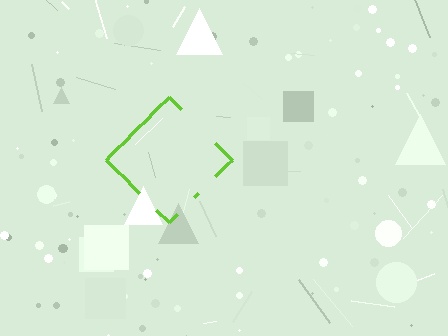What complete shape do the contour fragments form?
The contour fragments form a diamond.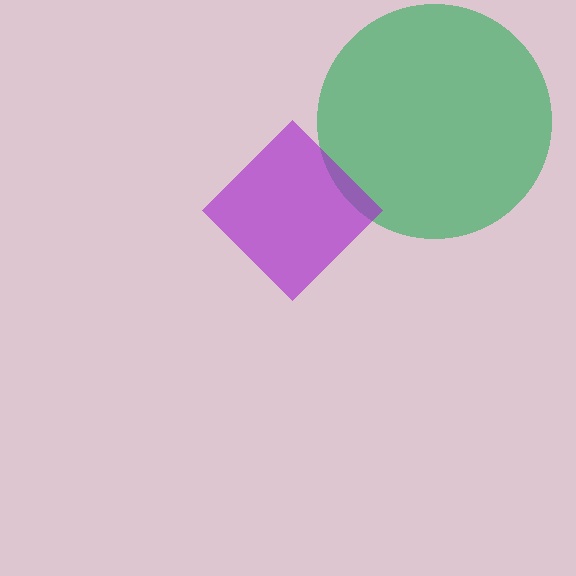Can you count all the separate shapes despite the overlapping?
Yes, there are 2 separate shapes.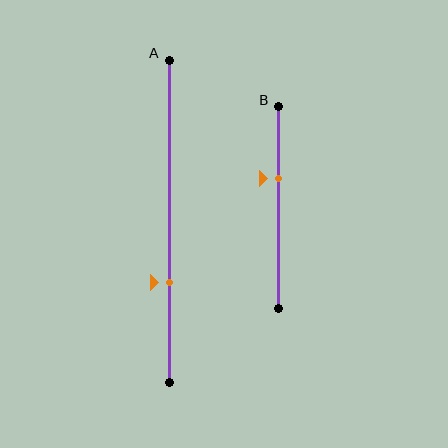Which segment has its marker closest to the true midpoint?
Segment B has its marker closest to the true midpoint.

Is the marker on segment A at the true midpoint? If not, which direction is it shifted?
No, the marker on segment A is shifted downward by about 19% of the segment length.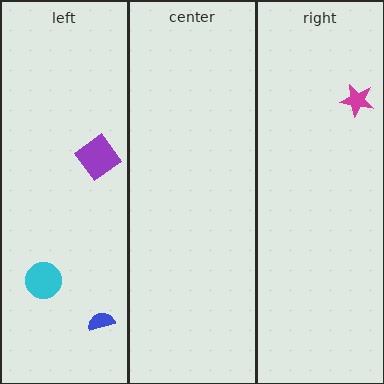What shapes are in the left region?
The blue semicircle, the purple diamond, the cyan circle.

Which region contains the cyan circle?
The left region.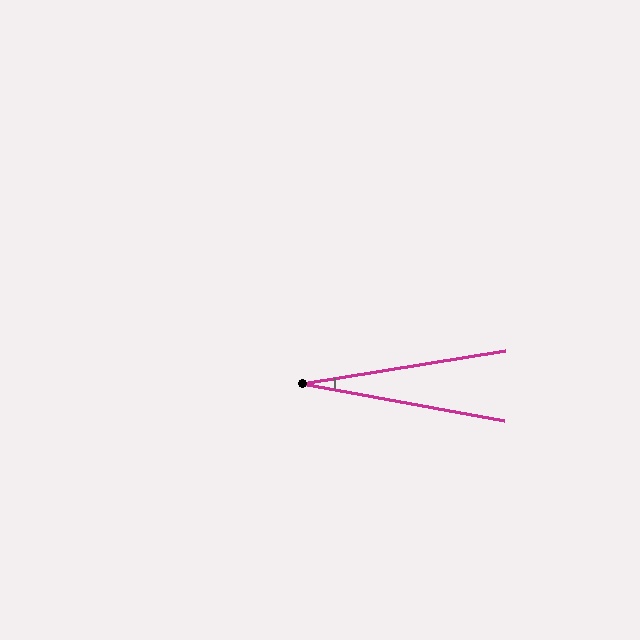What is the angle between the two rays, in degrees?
Approximately 20 degrees.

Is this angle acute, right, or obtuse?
It is acute.